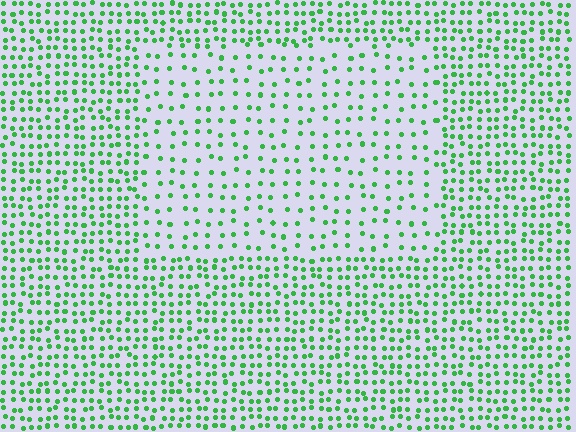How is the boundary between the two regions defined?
The boundary is defined by a change in element density (approximately 2.1x ratio). All elements are the same color, size, and shape.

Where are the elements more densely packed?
The elements are more densely packed outside the rectangle boundary.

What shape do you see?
I see a rectangle.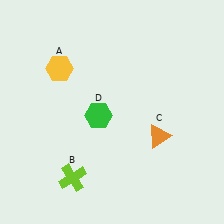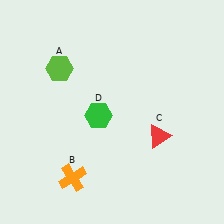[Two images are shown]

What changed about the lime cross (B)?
In Image 1, B is lime. In Image 2, it changed to orange.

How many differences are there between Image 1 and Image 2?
There are 3 differences between the two images.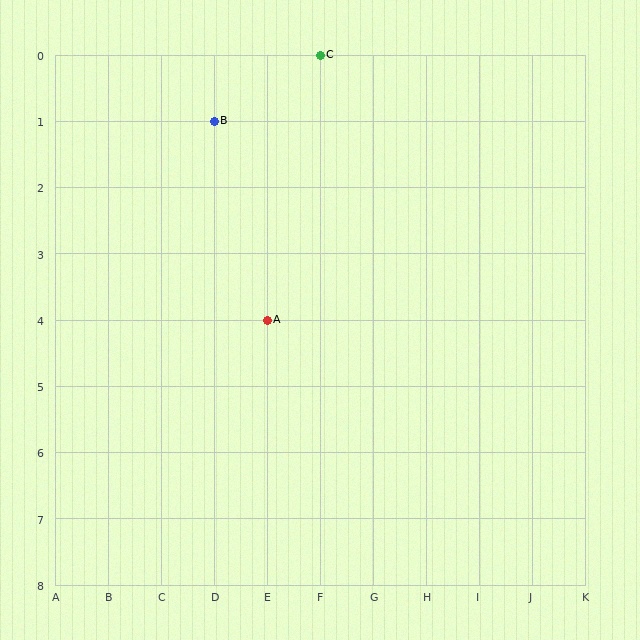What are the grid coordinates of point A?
Point A is at grid coordinates (E, 4).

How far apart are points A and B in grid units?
Points A and B are 1 column and 3 rows apart (about 3.2 grid units diagonally).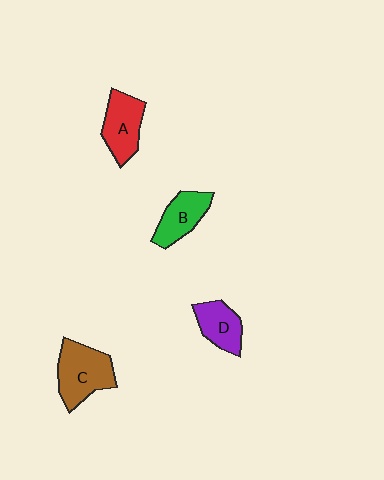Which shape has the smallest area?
Shape D (purple).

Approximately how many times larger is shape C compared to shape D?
Approximately 1.6 times.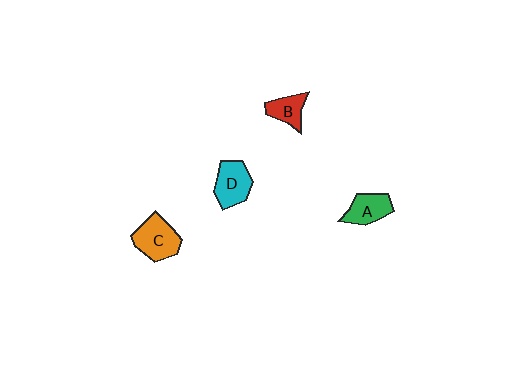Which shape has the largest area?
Shape C (orange).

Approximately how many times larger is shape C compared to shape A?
Approximately 1.3 times.